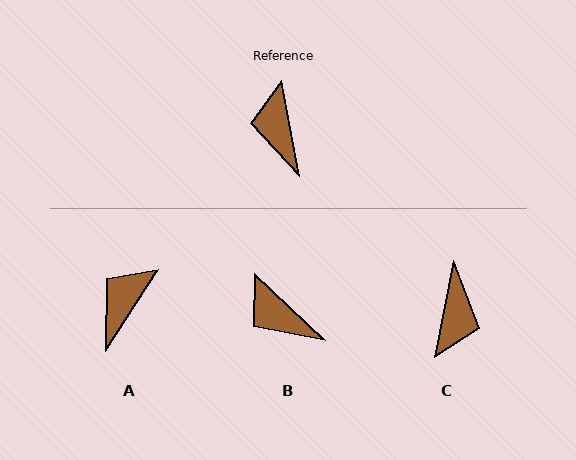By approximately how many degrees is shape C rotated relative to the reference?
Approximately 158 degrees counter-clockwise.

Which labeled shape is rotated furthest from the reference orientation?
C, about 158 degrees away.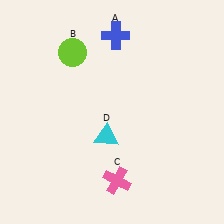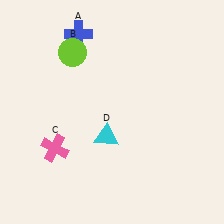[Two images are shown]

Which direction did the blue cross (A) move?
The blue cross (A) moved left.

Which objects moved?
The objects that moved are: the blue cross (A), the pink cross (C).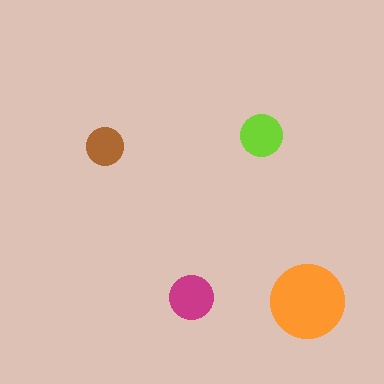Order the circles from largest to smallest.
the orange one, the magenta one, the lime one, the brown one.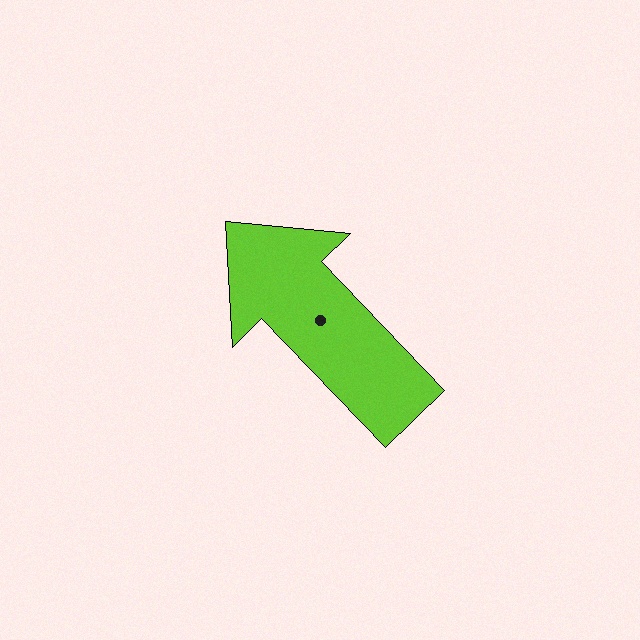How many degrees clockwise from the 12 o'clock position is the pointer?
Approximately 316 degrees.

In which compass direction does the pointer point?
Northwest.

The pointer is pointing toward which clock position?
Roughly 11 o'clock.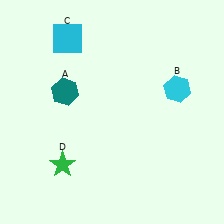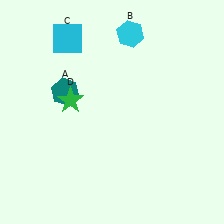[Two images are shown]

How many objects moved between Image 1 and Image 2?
2 objects moved between the two images.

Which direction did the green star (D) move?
The green star (D) moved up.